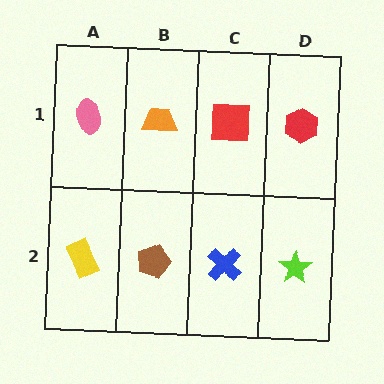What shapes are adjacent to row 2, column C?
A red square (row 1, column C), a brown pentagon (row 2, column B), a lime star (row 2, column D).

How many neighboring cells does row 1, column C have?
3.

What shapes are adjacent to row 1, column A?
A yellow rectangle (row 2, column A), an orange trapezoid (row 1, column B).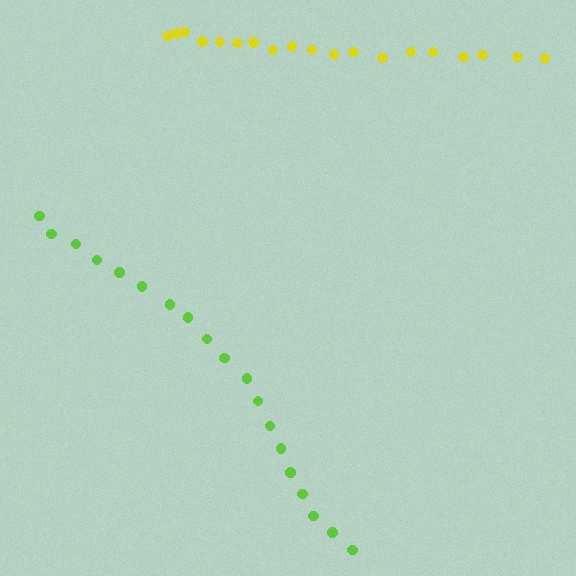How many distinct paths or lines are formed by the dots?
There are 2 distinct paths.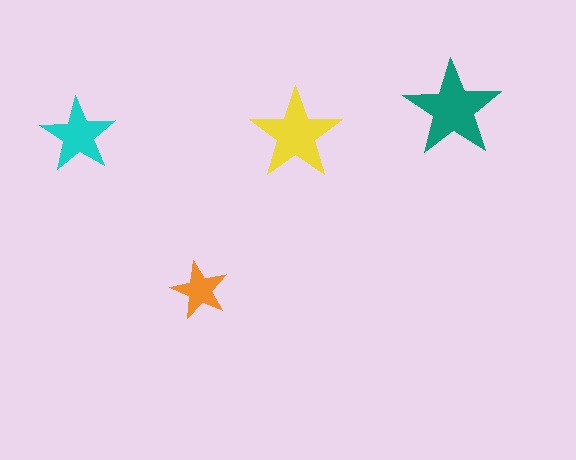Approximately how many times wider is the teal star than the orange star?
About 1.5 times wider.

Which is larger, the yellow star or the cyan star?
The yellow one.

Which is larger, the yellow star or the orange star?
The yellow one.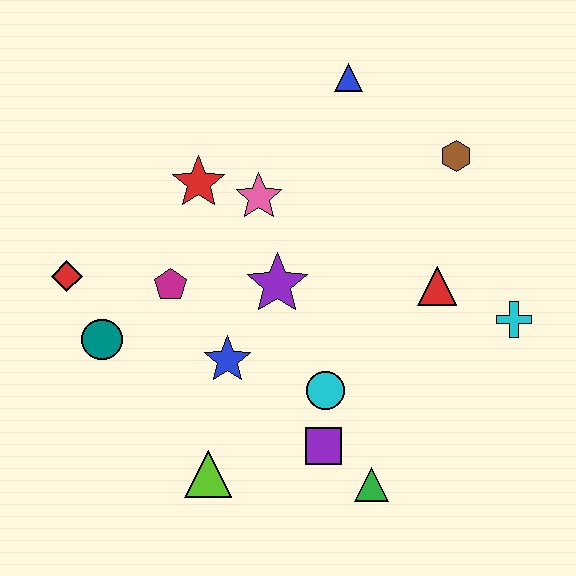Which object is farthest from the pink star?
The green triangle is farthest from the pink star.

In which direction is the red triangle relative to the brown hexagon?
The red triangle is below the brown hexagon.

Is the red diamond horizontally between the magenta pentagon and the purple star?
No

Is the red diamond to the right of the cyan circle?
No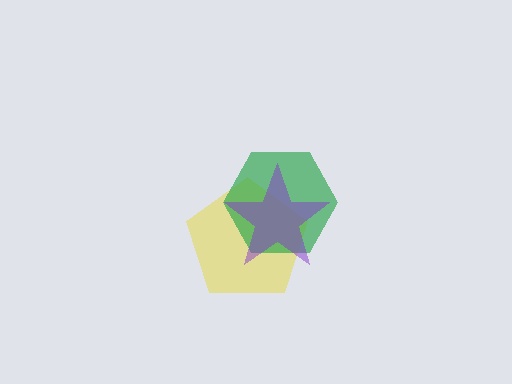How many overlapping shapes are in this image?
There are 3 overlapping shapes in the image.